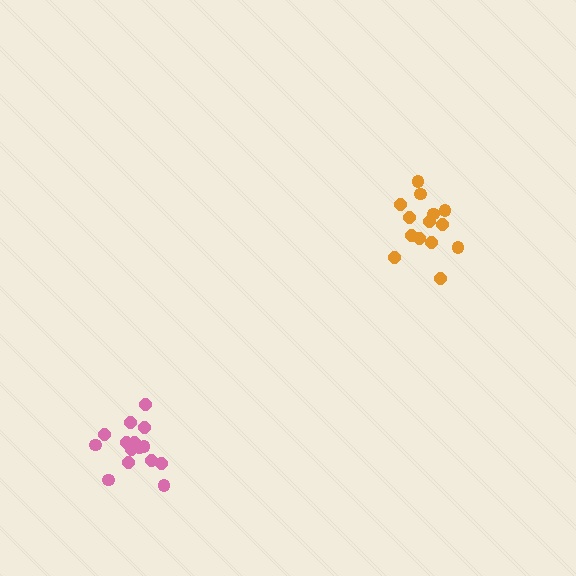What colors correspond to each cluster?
The clusters are colored: orange, pink.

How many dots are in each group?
Group 1: 14 dots, Group 2: 15 dots (29 total).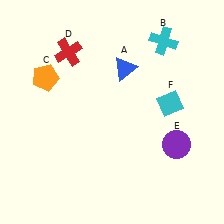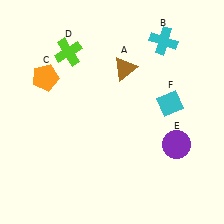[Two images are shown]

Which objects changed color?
A changed from blue to brown. D changed from red to lime.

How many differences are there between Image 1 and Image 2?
There are 2 differences between the two images.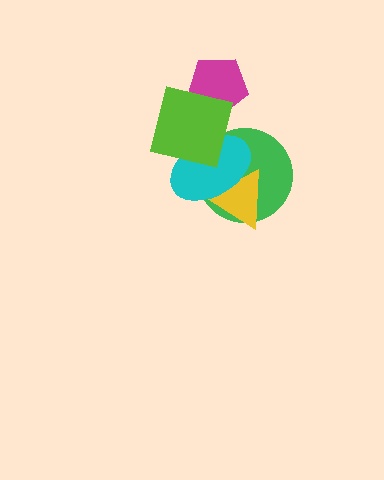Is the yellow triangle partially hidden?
Yes, it is partially covered by another shape.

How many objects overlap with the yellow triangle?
2 objects overlap with the yellow triangle.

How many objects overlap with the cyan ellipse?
3 objects overlap with the cyan ellipse.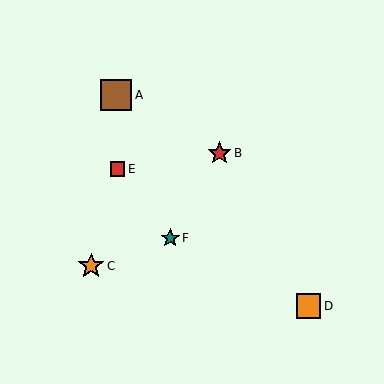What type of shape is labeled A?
Shape A is a brown square.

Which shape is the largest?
The brown square (labeled A) is the largest.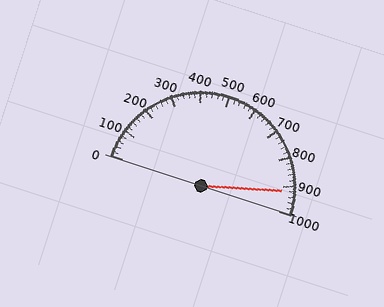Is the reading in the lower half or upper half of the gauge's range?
The reading is in the upper half of the range (0 to 1000).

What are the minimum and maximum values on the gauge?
The gauge ranges from 0 to 1000.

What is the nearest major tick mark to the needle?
The nearest major tick mark is 900.